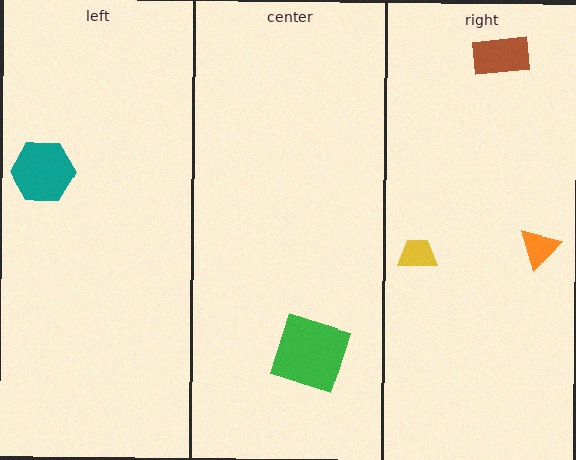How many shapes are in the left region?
1.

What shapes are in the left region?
The teal hexagon.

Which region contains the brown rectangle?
The right region.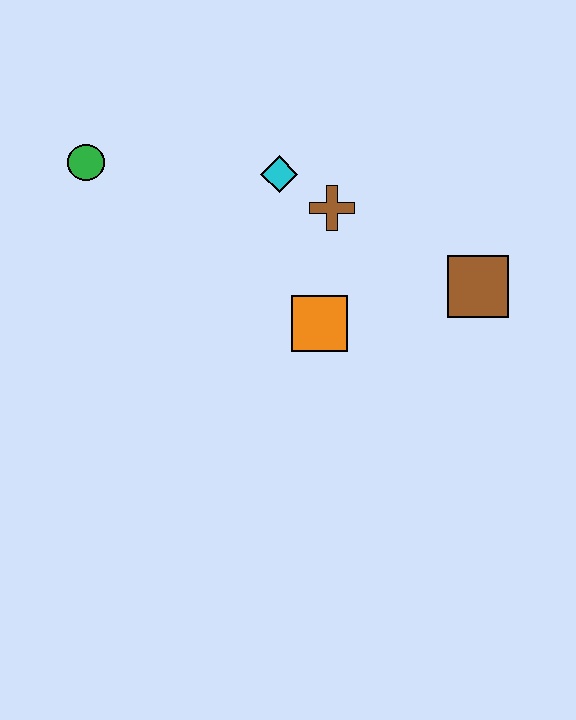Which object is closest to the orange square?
The brown cross is closest to the orange square.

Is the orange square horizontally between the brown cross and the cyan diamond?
Yes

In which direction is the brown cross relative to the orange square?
The brown cross is above the orange square.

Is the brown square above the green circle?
No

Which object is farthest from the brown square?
The green circle is farthest from the brown square.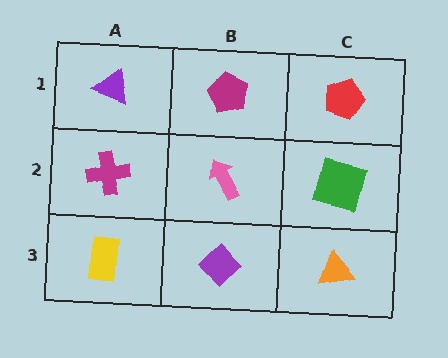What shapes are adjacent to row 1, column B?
A pink arrow (row 2, column B), a purple triangle (row 1, column A), a red pentagon (row 1, column C).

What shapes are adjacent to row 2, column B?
A magenta pentagon (row 1, column B), a purple diamond (row 3, column B), a magenta cross (row 2, column A), a green square (row 2, column C).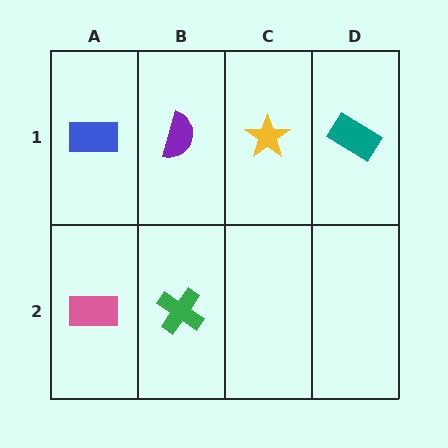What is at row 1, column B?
A purple semicircle.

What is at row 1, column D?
A teal rectangle.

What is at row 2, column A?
A pink rectangle.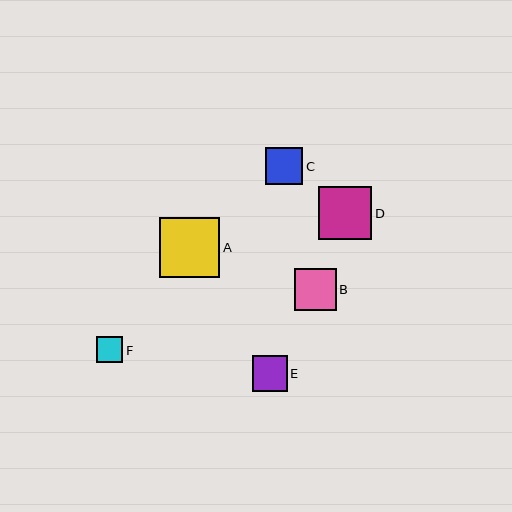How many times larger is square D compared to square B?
Square D is approximately 1.3 times the size of square B.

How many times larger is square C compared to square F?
Square C is approximately 1.4 times the size of square F.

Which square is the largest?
Square A is the largest with a size of approximately 60 pixels.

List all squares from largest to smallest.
From largest to smallest: A, D, B, C, E, F.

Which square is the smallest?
Square F is the smallest with a size of approximately 26 pixels.